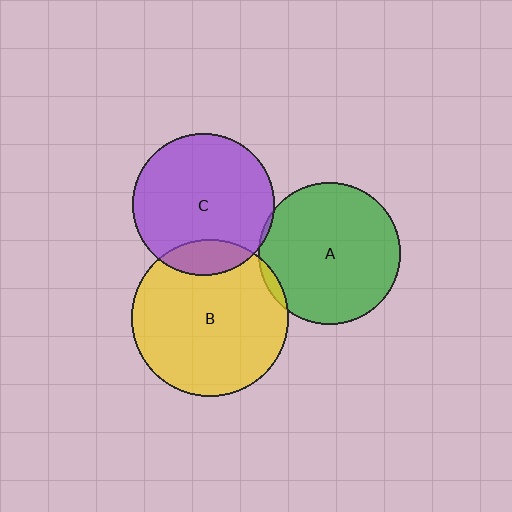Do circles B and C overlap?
Yes.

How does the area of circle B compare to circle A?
Approximately 1.2 times.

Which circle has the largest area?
Circle B (yellow).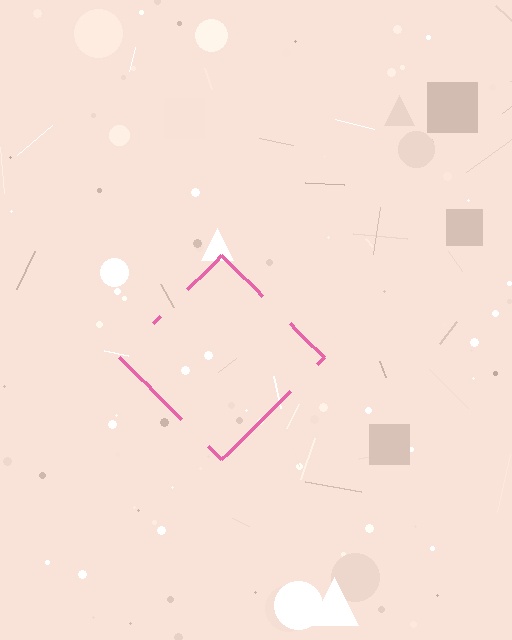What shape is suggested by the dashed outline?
The dashed outline suggests a diamond.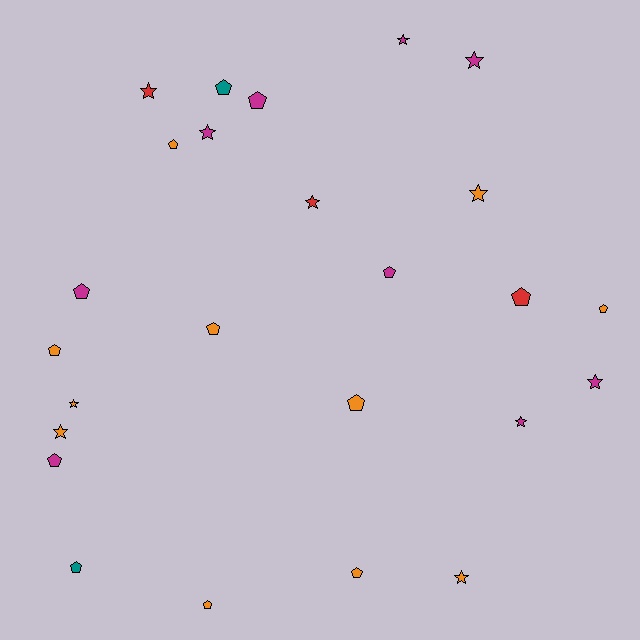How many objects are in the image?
There are 25 objects.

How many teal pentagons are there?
There are 2 teal pentagons.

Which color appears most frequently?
Orange, with 11 objects.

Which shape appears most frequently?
Pentagon, with 14 objects.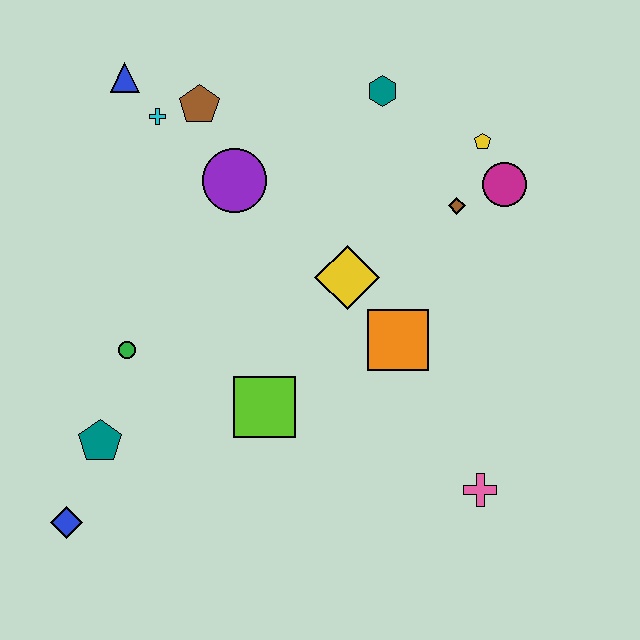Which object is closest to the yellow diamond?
The orange square is closest to the yellow diamond.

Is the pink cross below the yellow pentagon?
Yes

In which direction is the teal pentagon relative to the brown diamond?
The teal pentagon is to the left of the brown diamond.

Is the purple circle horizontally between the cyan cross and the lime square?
Yes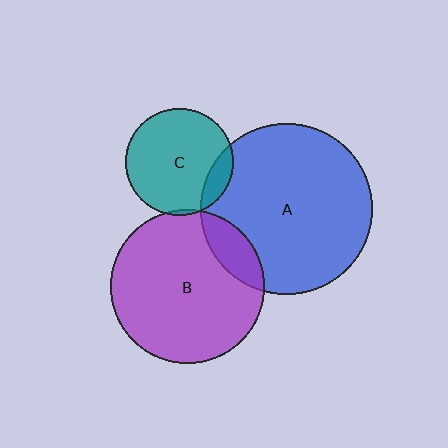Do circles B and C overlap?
Yes.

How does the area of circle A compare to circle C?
Approximately 2.6 times.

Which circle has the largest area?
Circle A (blue).